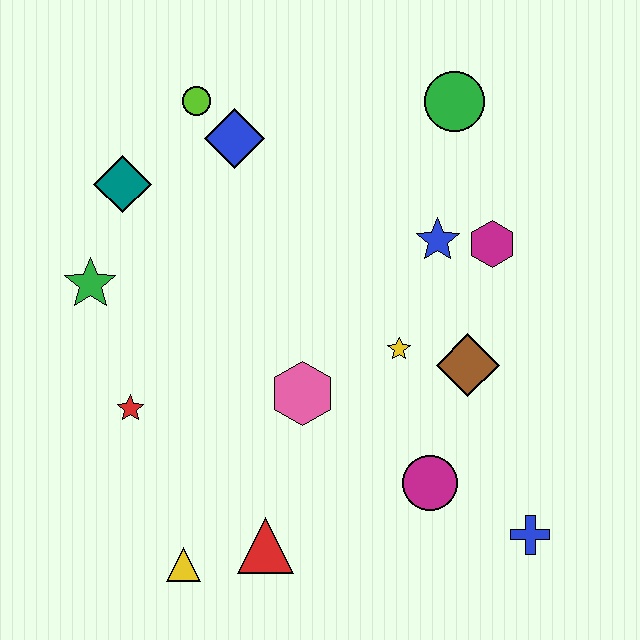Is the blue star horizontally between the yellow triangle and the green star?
No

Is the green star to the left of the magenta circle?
Yes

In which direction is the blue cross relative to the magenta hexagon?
The blue cross is below the magenta hexagon.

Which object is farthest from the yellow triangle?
The green circle is farthest from the yellow triangle.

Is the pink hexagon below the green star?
Yes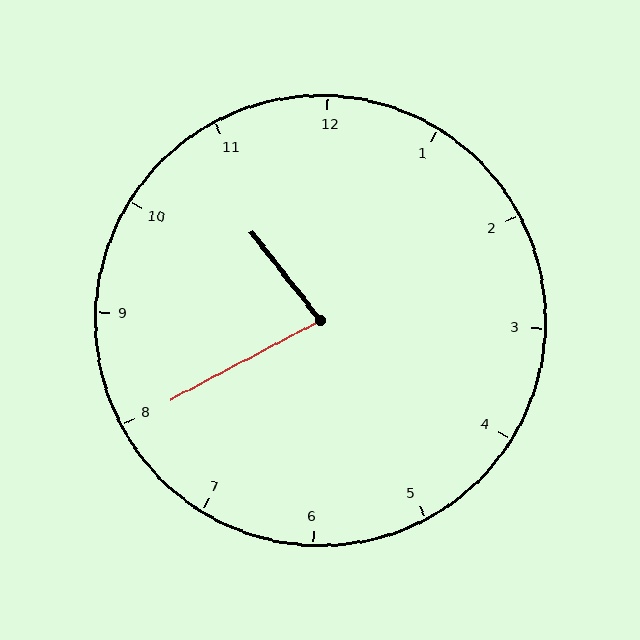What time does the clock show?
10:40.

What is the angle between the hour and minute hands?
Approximately 80 degrees.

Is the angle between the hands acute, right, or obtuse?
It is acute.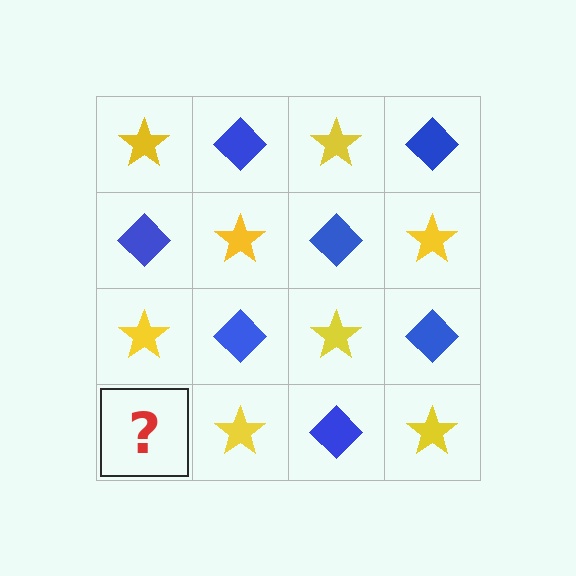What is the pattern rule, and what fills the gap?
The rule is that it alternates yellow star and blue diamond in a checkerboard pattern. The gap should be filled with a blue diamond.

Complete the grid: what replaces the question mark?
The question mark should be replaced with a blue diamond.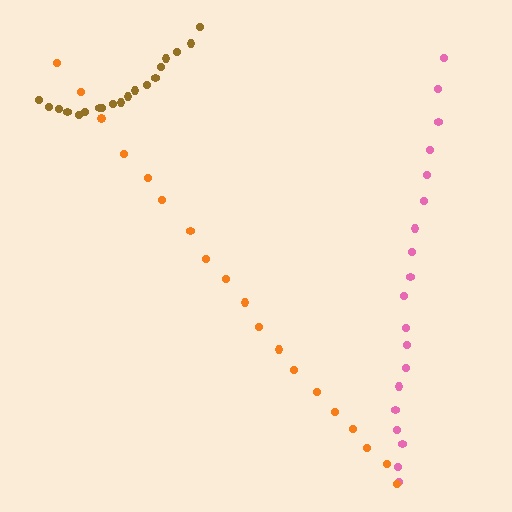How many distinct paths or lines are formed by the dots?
There are 3 distinct paths.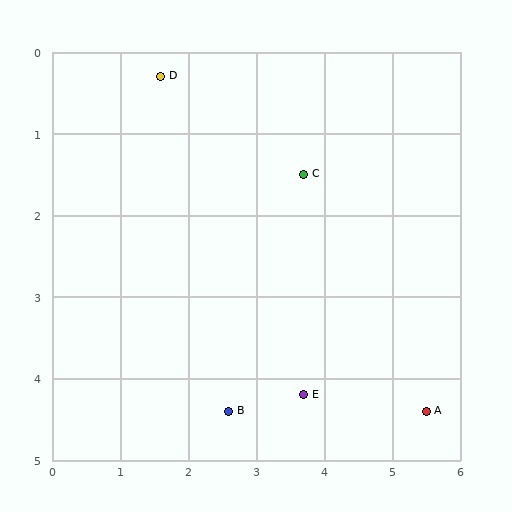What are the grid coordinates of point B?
Point B is at approximately (2.6, 4.4).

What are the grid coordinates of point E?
Point E is at approximately (3.7, 4.2).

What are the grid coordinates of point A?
Point A is at approximately (5.5, 4.4).